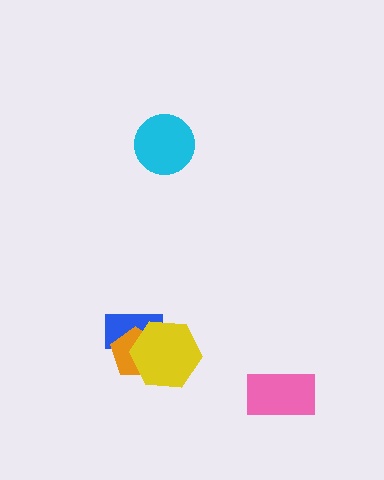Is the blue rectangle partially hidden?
Yes, it is partially covered by another shape.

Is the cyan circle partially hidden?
No, no other shape covers it.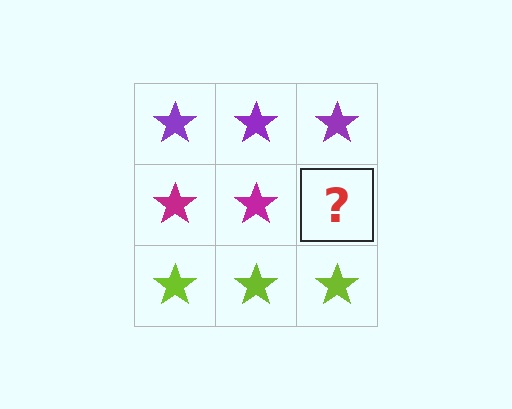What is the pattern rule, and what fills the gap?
The rule is that each row has a consistent color. The gap should be filled with a magenta star.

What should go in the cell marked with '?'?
The missing cell should contain a magenta star.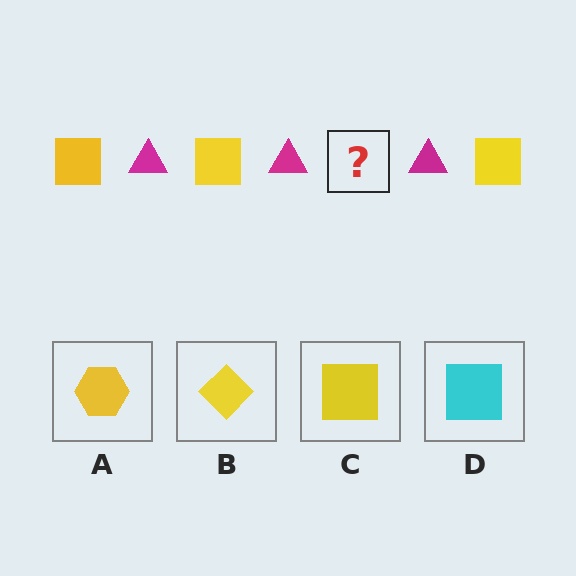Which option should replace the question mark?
Option C.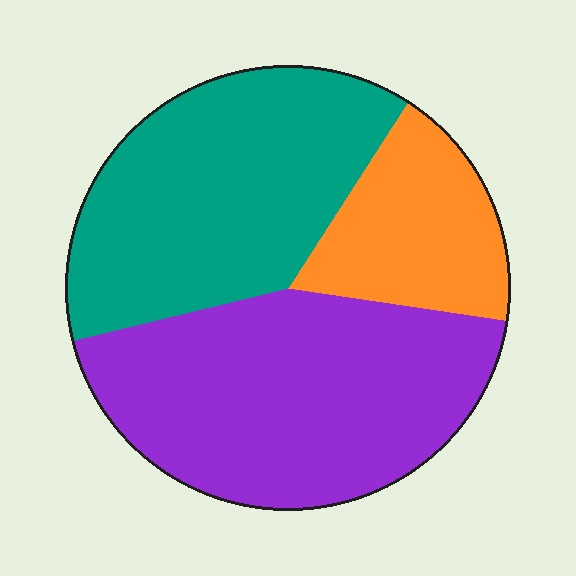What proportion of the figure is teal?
Teal covers roughly 40% of the figure.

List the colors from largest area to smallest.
From largest to smallest: purple, teal, orange.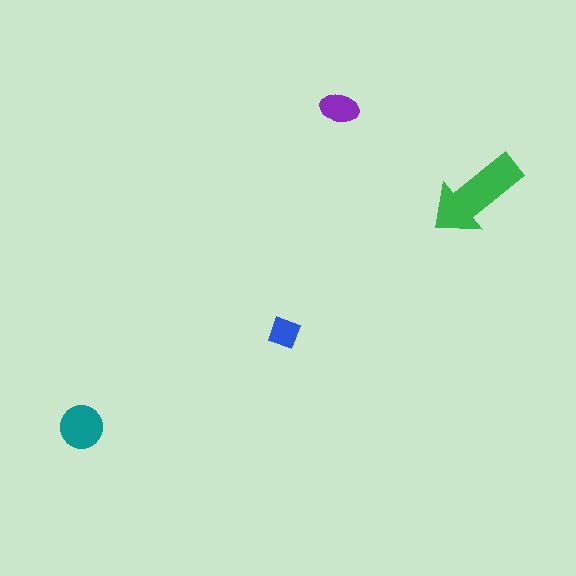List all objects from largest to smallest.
The green arrow, the teal circle, the purple ellipse, the blue square.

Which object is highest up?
The purple ellipse is topmost.